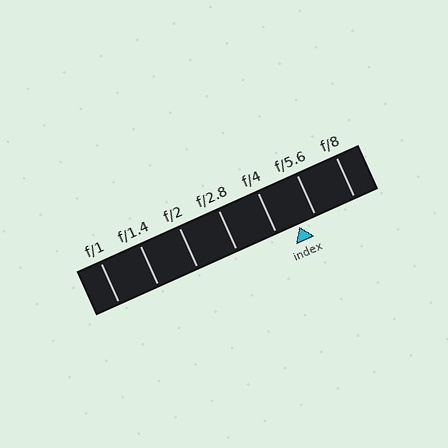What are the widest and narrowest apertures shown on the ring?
The widest aperture shown is f/1 and the narrowest is f/8.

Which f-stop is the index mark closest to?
The index mark is closest to f/5.6.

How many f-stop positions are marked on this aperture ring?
There are 7 f-stop positions marked.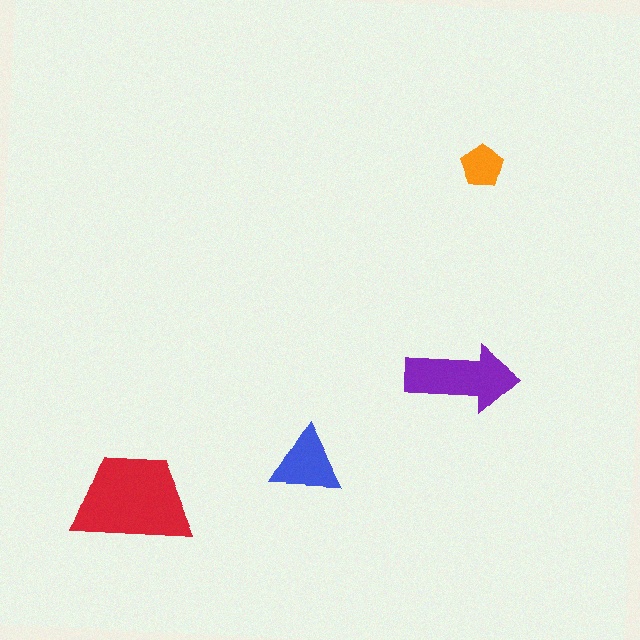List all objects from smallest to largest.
The orange pentagon, the blue triangle, the purple arrow, the red trapezoid.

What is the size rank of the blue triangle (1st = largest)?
3rd.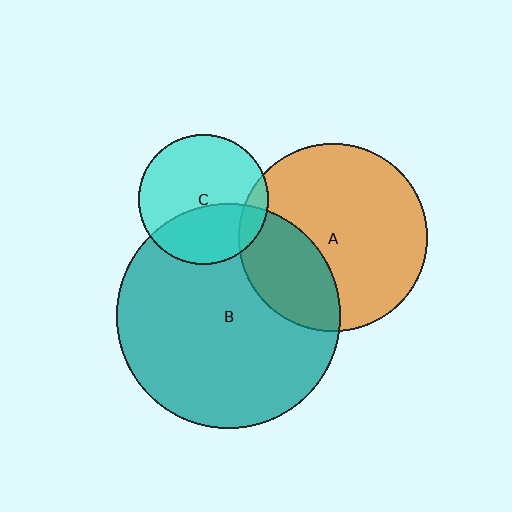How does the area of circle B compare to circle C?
Approximately 3.0 times.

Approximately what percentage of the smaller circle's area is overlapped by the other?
Approximately 35%.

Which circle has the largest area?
Circle B (teal).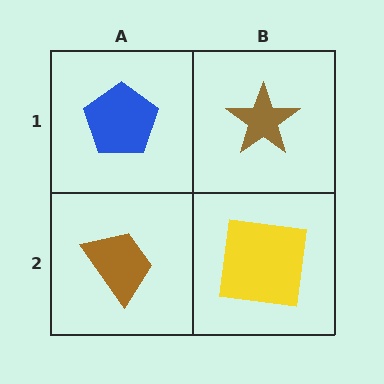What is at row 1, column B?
A brown star.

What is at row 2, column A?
A brown trapezoid.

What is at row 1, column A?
A blue pentagon.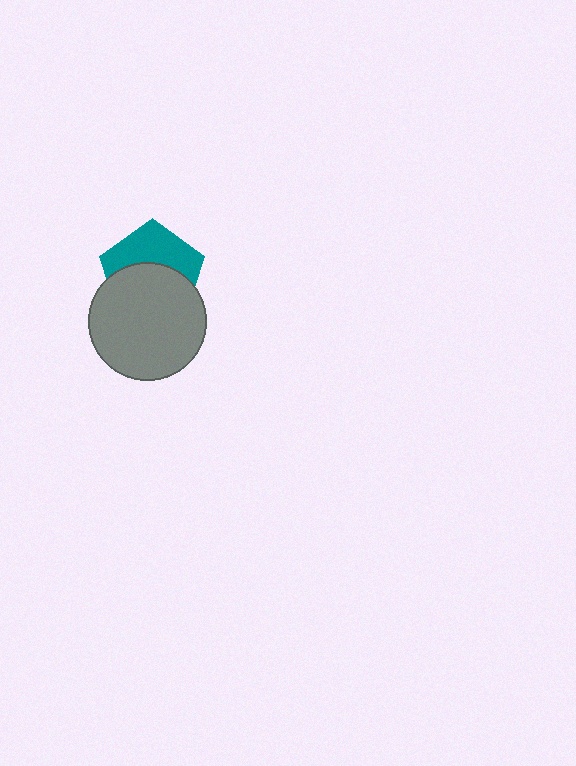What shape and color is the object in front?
The object in front is a gray circle.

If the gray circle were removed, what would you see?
You would see the complete teal pentagon.